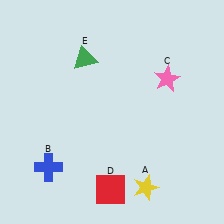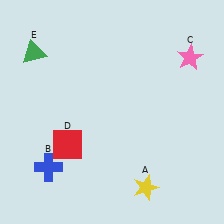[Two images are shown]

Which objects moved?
The objects that moved are: the pink star (C), the red square (D), the green triangle (E).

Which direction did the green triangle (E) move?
The green triangle (E) moved left.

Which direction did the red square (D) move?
The red square (D) moved up.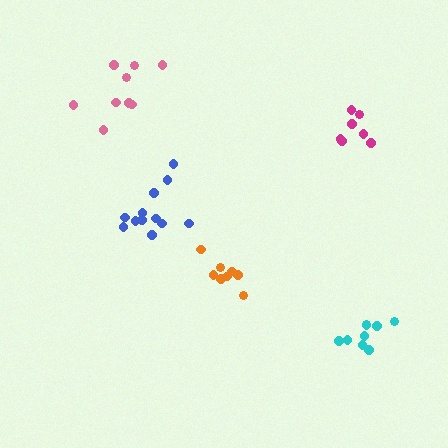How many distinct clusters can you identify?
There are 5 distinct clusters.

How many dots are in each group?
Group 1: 8 dots, Group 2: 7 dots, Group 3: 12 dots, Group 4: 9 dots, Group 5: 9 dots (45 total).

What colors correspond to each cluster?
The clusters are colored: orange, magenta, blue, pink, cyan.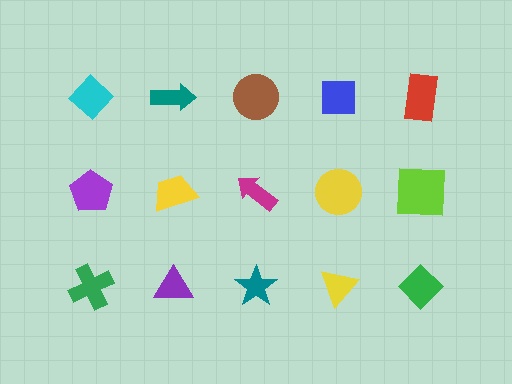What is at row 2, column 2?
A yellow trapezoid.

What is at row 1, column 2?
A teal arrow.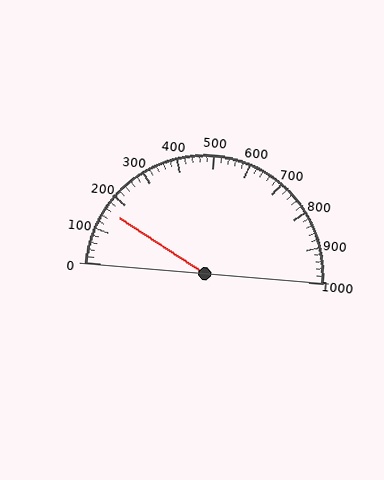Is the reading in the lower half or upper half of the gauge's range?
The reading is in the lower half of the range (0 to 1000).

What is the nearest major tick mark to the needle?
The nearest major tick mark is 200.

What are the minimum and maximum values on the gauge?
The gauge ranges from 0 to 1000.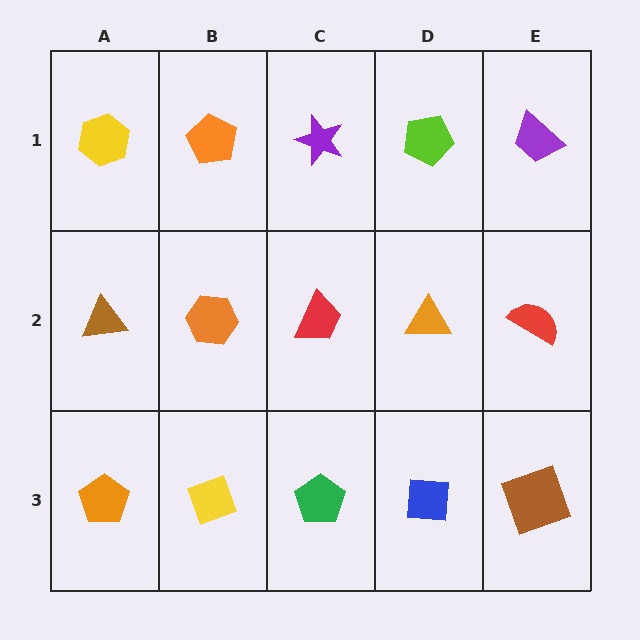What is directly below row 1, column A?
A brown triangle.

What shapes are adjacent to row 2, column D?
A lime pentagon (row 1, column D), a blue square (row 3, column D), a red trapezoid (row 2, column C), a red semicircle (row 2, column E).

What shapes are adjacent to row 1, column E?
A red semicircle (row 2, column E), a lime pentagon (row 1, column D).